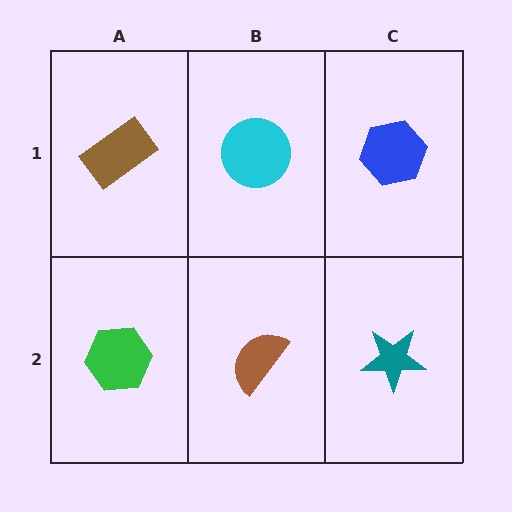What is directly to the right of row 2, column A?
A brown semicircle.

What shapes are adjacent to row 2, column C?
A blue hexagon (row 1, column C), a brown semicircle (row 2, column B).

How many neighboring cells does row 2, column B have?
3.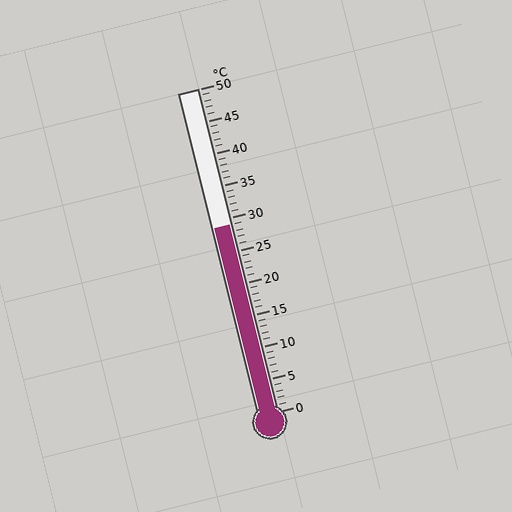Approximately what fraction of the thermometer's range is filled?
The thermometer is filled to approximately 60% of its range.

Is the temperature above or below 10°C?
The temperature is above 10°C.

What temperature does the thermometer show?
The thermometer shows approximately 29°C.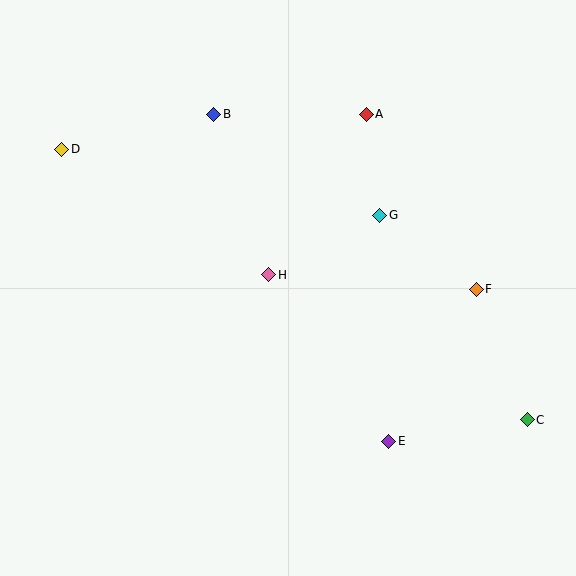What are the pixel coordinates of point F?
Point F is at (476, 289).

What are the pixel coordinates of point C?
Point C is at (527, 420).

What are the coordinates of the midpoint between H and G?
The midpoint between H and G is at (324, 245).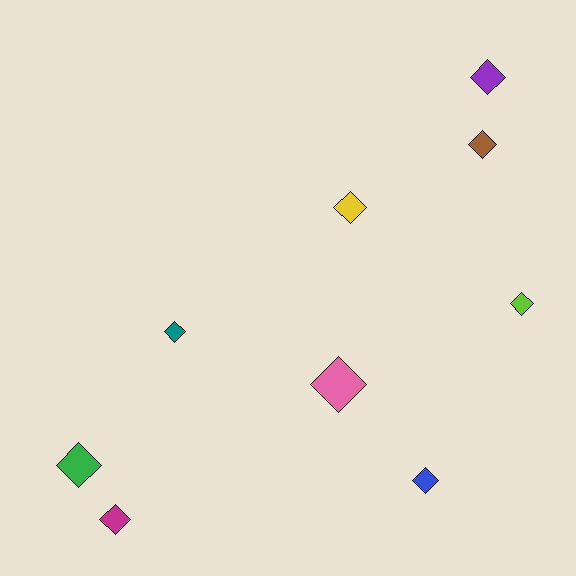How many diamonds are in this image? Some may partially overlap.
There are 9 diamonds.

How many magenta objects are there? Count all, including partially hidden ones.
There is 1 magenta object.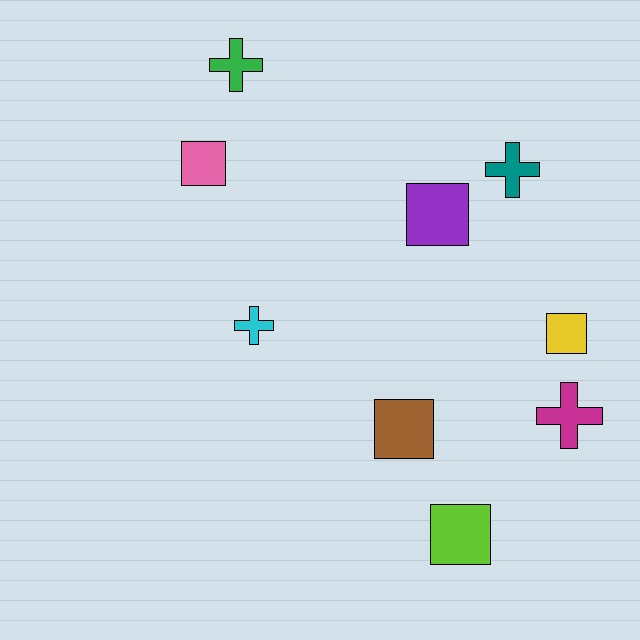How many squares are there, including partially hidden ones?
There are 5 squares.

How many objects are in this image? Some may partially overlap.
There are 9 objects.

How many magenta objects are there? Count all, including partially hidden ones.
There is 1 magenta object.